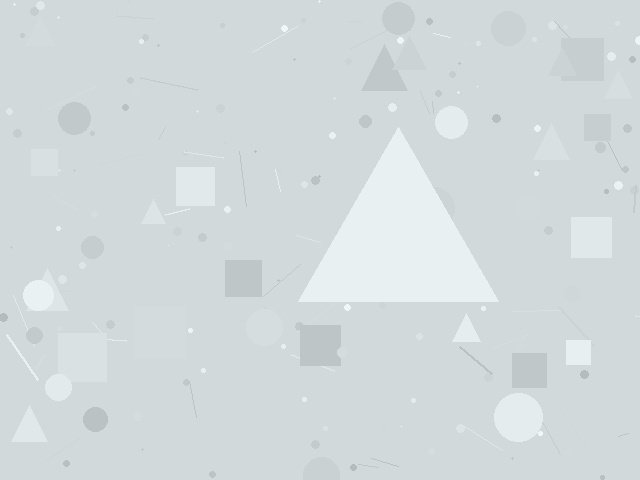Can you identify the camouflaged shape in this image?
The camouflaged shape is a triangle.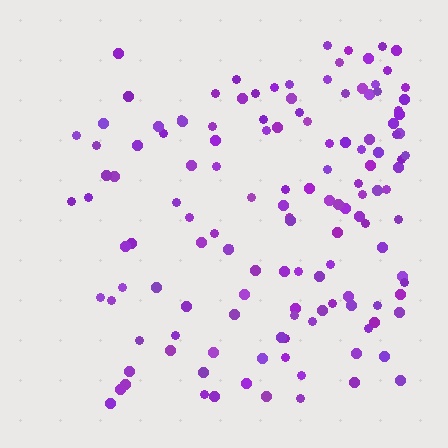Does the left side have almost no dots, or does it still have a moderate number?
Still a moderate number, just noticeably fewer than the right.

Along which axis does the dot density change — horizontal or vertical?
Horizontal.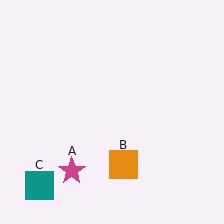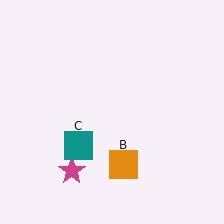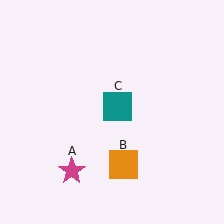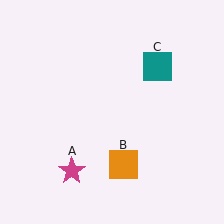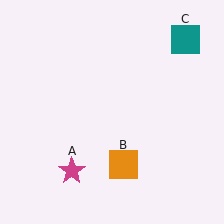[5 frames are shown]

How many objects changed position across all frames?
1 object changed position: teal square (object C).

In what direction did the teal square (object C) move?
The teal square (object C) moved up and to the right.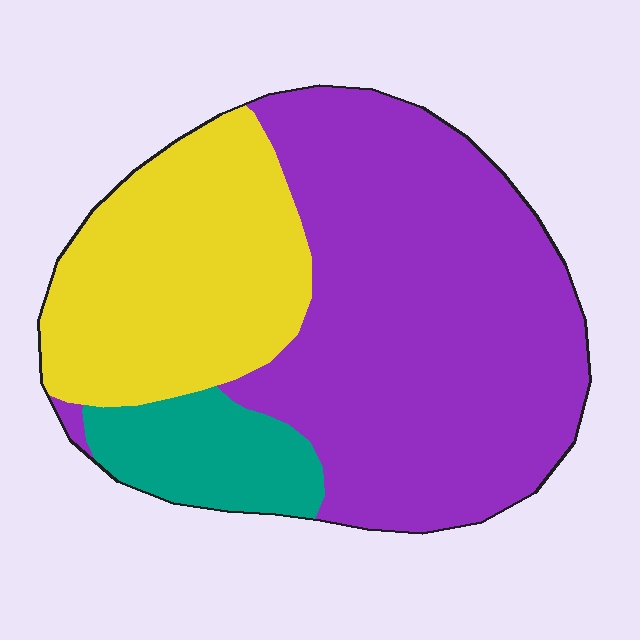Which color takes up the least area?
Teal, at roughly 10%.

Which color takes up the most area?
Purple, at roughly 60%.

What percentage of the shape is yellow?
Yellow takes up about one third (1/3) of the shape.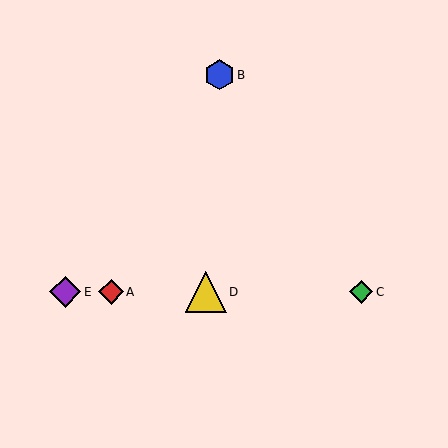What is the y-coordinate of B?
Object B is at y≈75.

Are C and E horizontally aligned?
Yes, both are at y≈292.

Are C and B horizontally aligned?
No, C is at y≈292 and B is at y≈75.